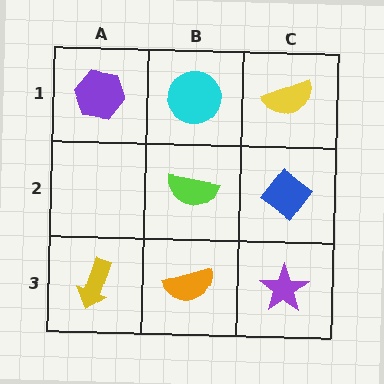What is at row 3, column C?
A purple star.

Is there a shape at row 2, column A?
No, that cell is empty.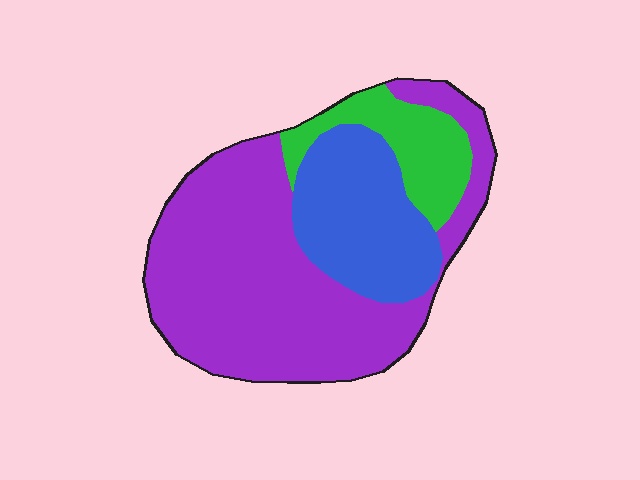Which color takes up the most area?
Purple, at roughly 60%.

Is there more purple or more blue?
Purple.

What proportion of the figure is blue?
Blue takes up about one quarter (1/4) of the figure.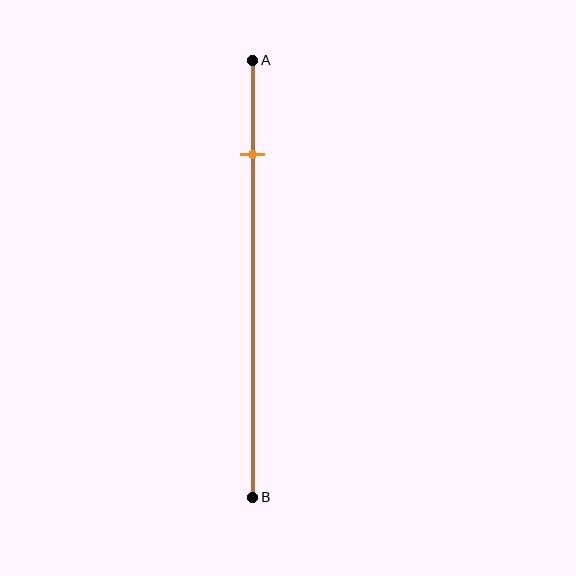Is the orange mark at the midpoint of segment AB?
No, the mark is at about 20% from A, not at the 50% midpoint.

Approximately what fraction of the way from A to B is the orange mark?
The orange mark is approximately 20% of the way from A to B.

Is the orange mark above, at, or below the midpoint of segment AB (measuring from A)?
The orange mark is above the midpoint of segment AB.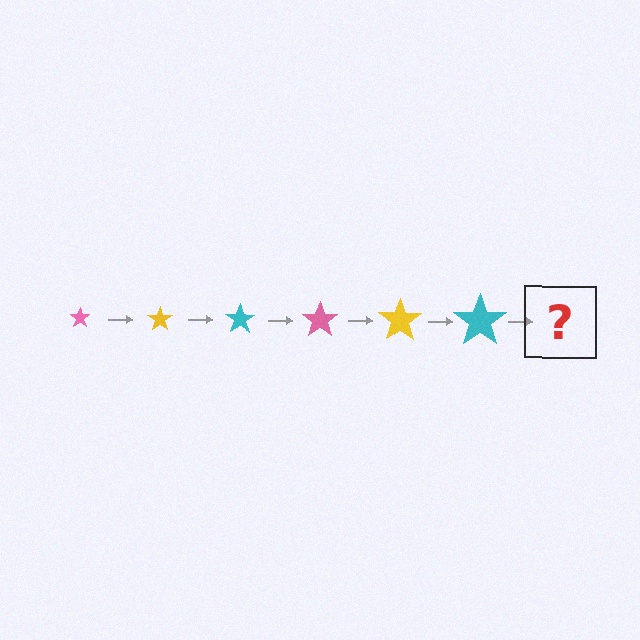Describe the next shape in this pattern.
It should be a pink star, larger than the previous one.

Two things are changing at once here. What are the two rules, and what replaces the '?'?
The two rules are that the star grows larger each step and the color cycles through pink, yellow, and cyan. The '?' should be a pink star, larger than the previous one.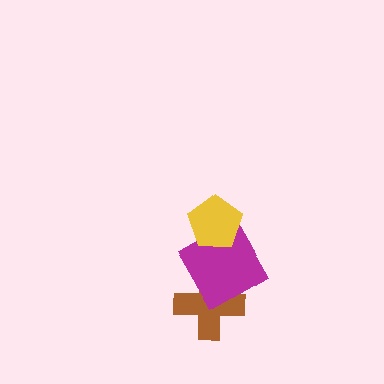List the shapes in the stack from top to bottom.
From top to bottom: the yellow pentagon, the magenta square, the brown cross.